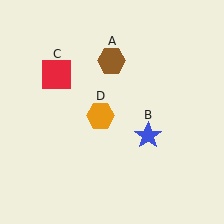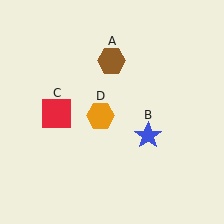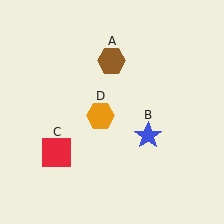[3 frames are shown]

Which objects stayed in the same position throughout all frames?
Brown hexagon (object A) and blue star (object B) and orange hexagon (object D) remained stationary.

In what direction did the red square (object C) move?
The red square (object C) moved down.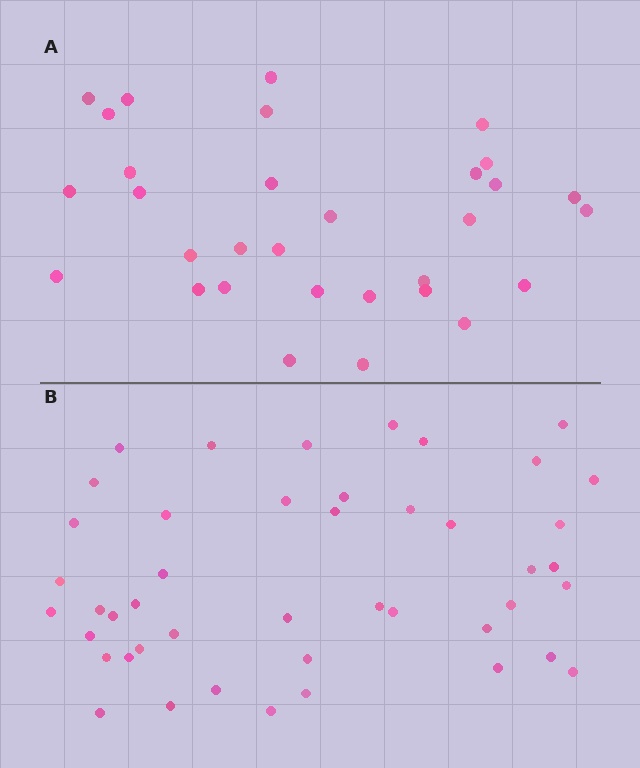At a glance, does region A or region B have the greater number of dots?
Region B (the bottom region) has more dots.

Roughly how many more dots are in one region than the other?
Region B has approximately 15 more dots than region A.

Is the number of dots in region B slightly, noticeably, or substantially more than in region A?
Region B has substantially more. The ratio is roughly 1.5 to 1.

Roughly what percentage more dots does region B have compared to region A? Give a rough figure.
About 45% more.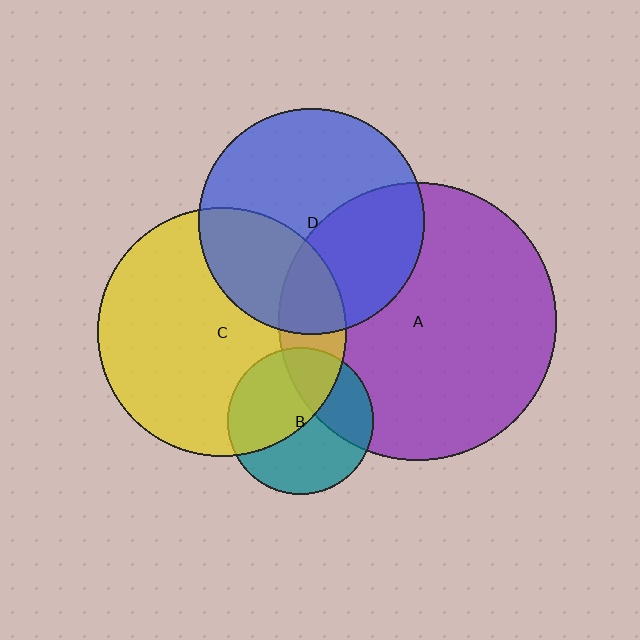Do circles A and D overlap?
Yes.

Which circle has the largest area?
Circle A (purple).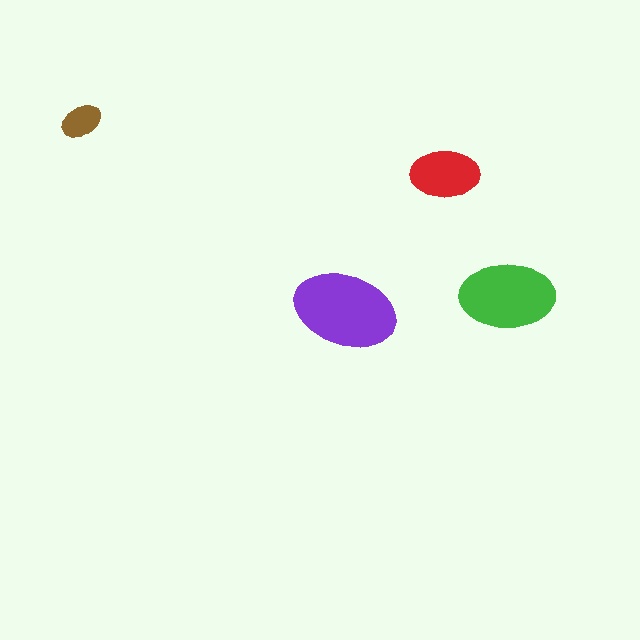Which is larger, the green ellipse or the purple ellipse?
The purple one.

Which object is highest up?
The brown ellipse is topmost.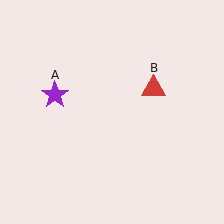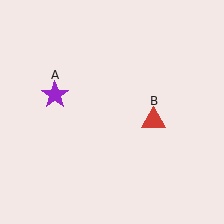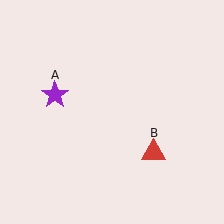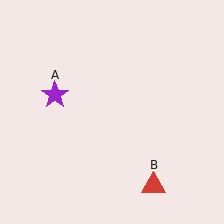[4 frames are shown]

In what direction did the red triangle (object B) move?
The red triangle (object B) moved down.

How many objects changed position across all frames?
1 object changed position: red triangle (object B).